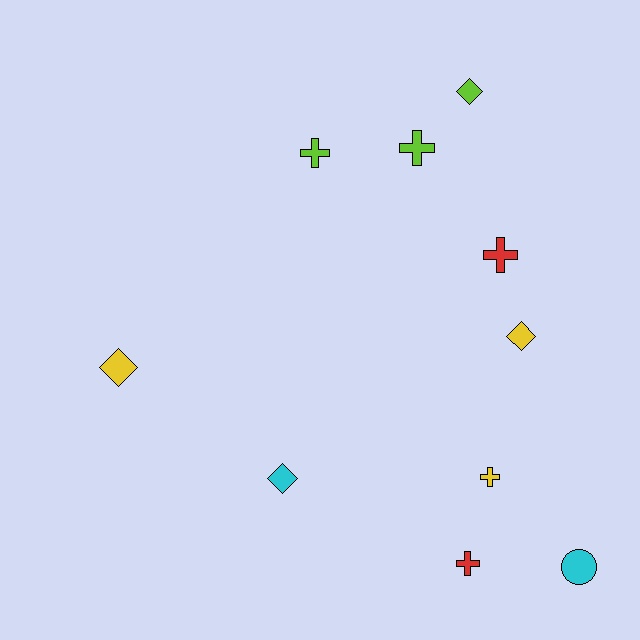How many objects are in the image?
There are 10 objects.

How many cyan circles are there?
There is 1 cyan circle.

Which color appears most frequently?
Yellow, with 3 objects.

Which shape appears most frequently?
Cross, with 5 objects.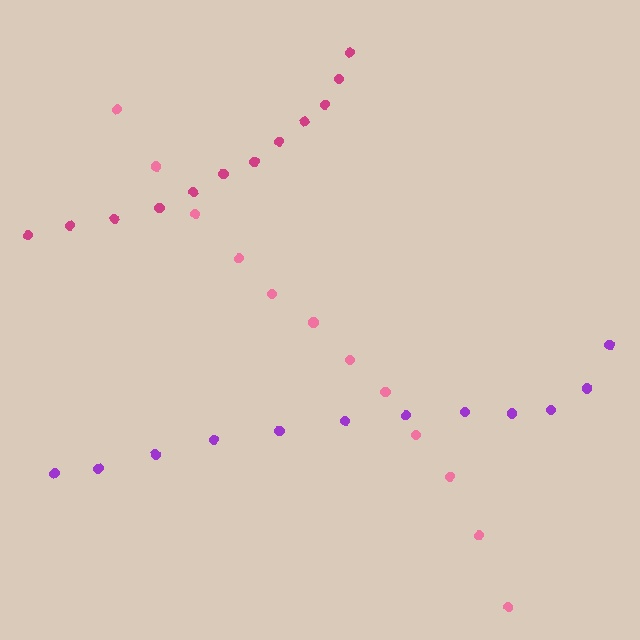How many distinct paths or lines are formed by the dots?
There are 3 distinct paths.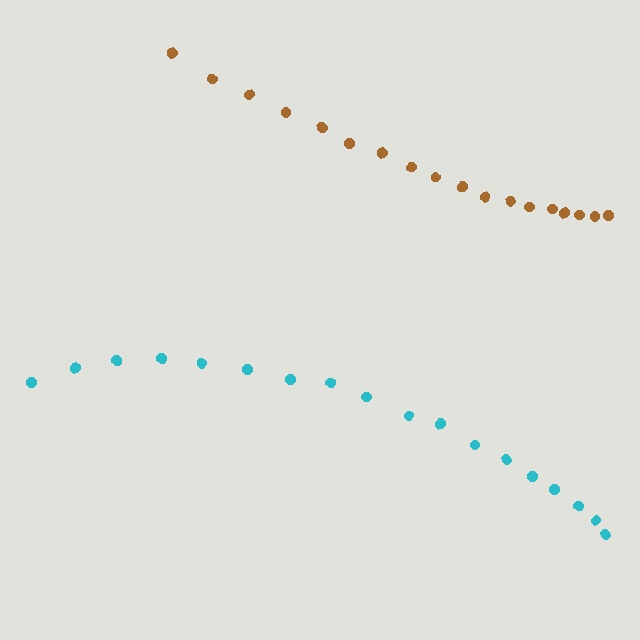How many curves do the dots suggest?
There are 2 distinct paths.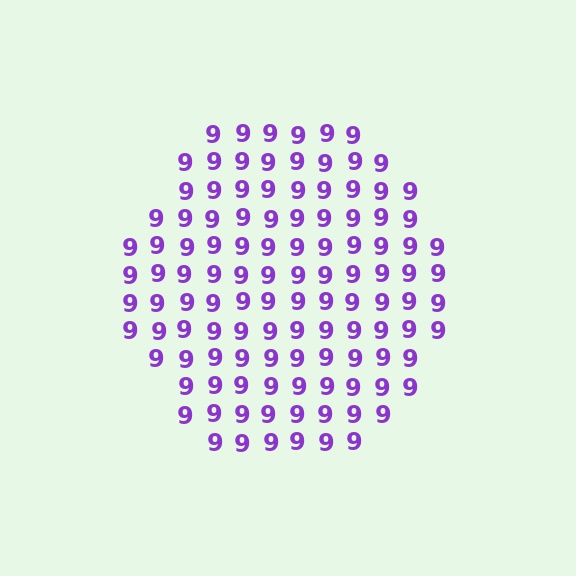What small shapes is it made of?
It is made of small digit 9's.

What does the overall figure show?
The overall figure shows a hexagon.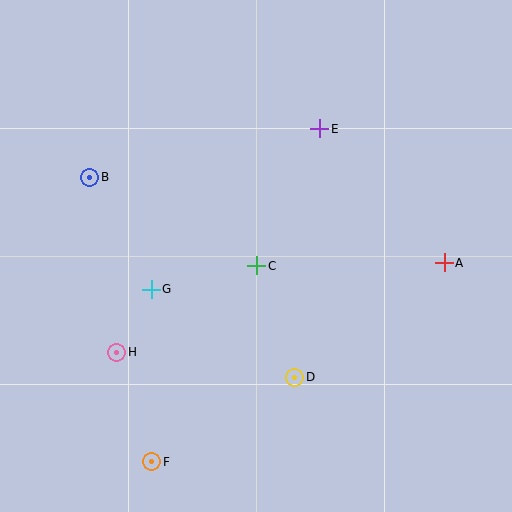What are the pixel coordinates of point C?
Point C is at (257, 266).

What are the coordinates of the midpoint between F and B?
The midpoint between F and B is at (121, 320).